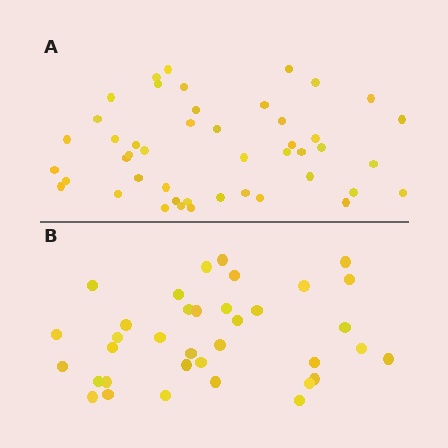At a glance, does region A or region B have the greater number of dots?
Region A (the top region) has more dots.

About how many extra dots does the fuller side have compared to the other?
Region A has roughly 10 or so more dots than region B.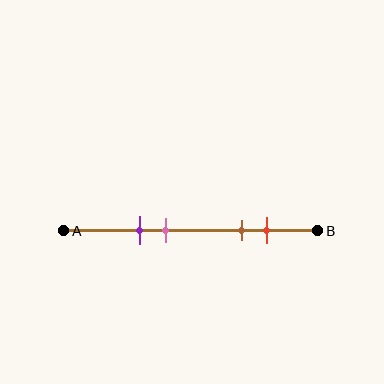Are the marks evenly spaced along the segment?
No, the marks are not evenly spaced.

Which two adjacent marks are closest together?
The purple and pink marks are the closest adjacent pair.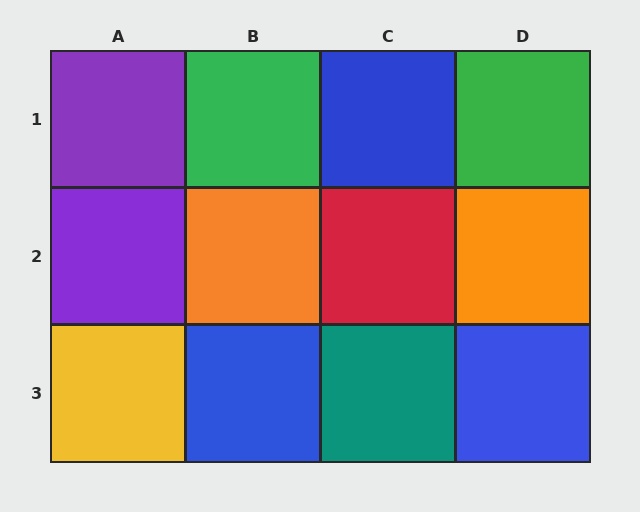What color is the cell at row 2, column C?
Red.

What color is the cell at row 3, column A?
Yellow.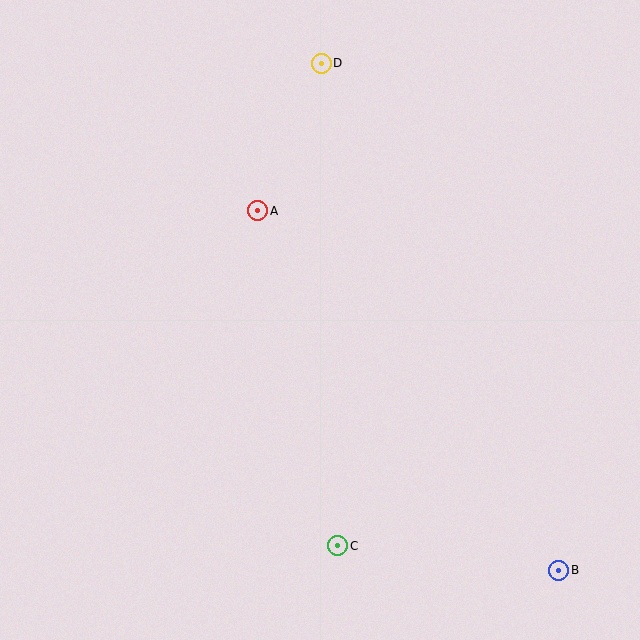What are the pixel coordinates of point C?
Point C is at (338, 546).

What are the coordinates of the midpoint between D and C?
The midpoint between D and C is at (330, 305).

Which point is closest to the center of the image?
Point A at (258, 211) is closest to the center.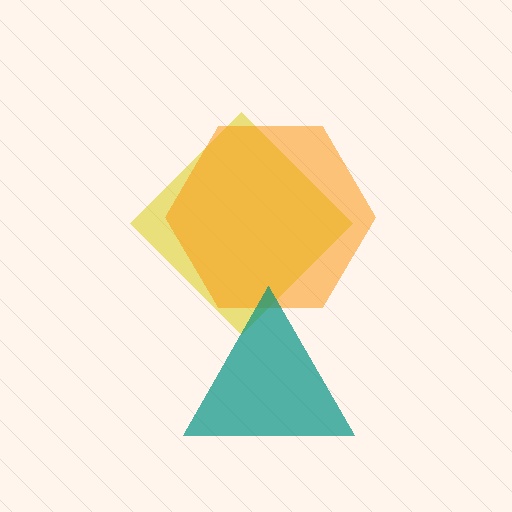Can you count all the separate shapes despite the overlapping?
Yes, there are 3 separate shapes.